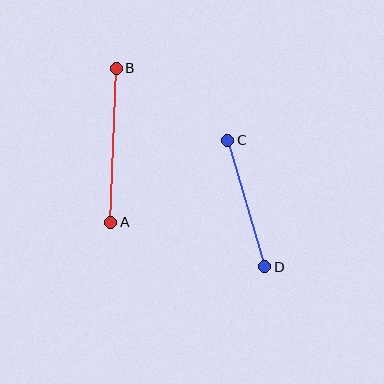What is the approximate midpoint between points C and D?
The midpoint is at approximately (246, 204) pixels.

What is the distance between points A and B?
The distance is approximately 154 pixels.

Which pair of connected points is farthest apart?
Points A and B are farthest apart.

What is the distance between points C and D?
The distance is approximately 132 pixels.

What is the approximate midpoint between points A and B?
The midpoint is at approximately (114, 145) pixels.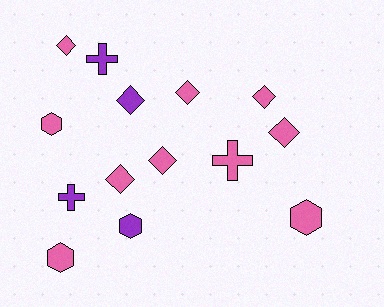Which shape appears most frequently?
Diamond, with 7 objects.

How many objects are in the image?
There are 14 objects.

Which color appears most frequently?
Pink, with 10 objects.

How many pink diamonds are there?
There are 6 pink diamonds.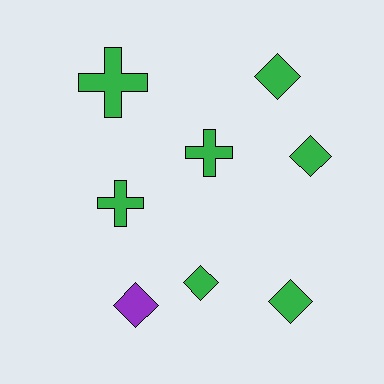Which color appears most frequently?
Green, with 7 objects.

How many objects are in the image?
There are 8 objects.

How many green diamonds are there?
There are 4 green diamonds.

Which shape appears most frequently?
Diamond, with 5 objects.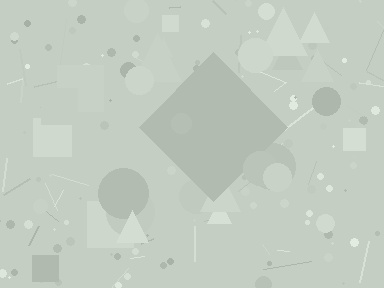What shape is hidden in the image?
A diamond is hidden in the image.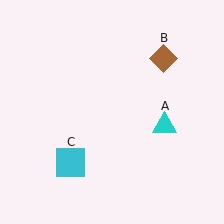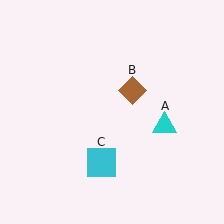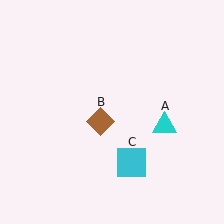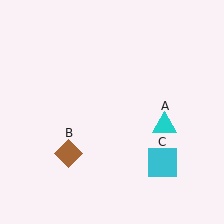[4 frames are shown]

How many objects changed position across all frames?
2 objects changed position: brown diamond (object B), cyan square (object C).